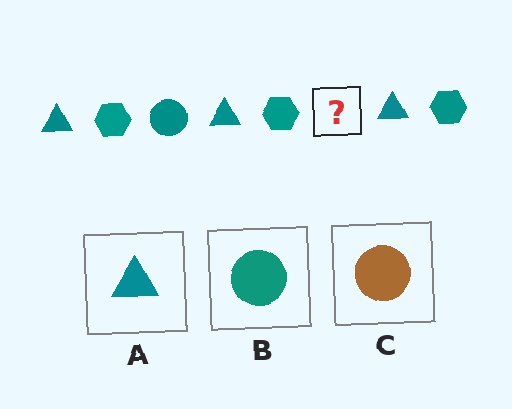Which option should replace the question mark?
Option B.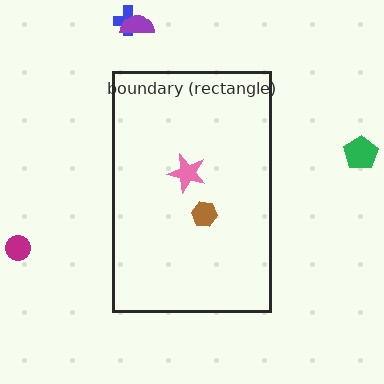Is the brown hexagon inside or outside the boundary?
Inside.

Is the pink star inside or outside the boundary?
Inside.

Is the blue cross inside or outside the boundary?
Outside.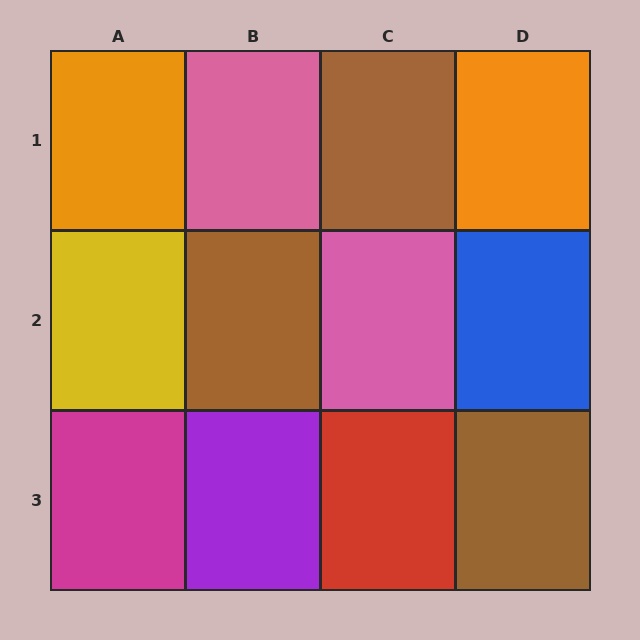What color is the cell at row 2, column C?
Pink.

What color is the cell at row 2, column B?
Brown.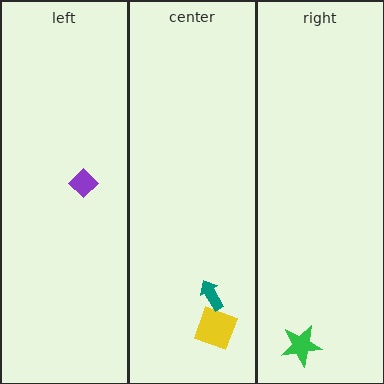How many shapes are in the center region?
2.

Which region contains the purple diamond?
The left region.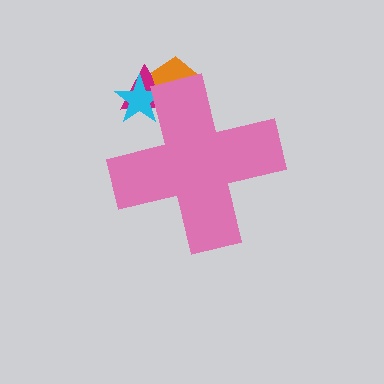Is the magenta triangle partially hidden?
Yes, the magenta triangle is partially hidden behind the pink cross.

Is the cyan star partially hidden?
Yes, the cyan star is partially hidden behind the pink cross.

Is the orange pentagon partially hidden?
Yes, the orange pentagon is partially hidden behind the pink cross.